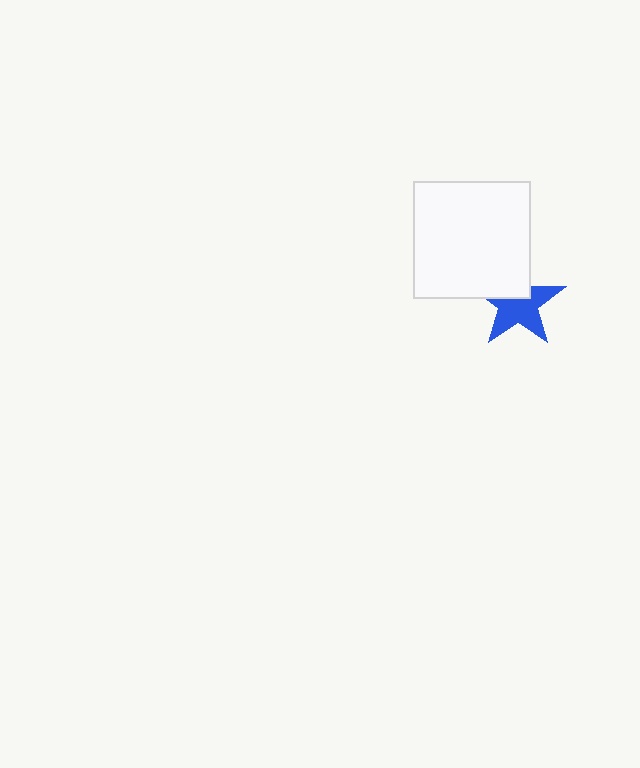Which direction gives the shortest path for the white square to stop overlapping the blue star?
Moving toward the upper-left gives the shortest separation.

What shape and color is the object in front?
The object in front is a white square.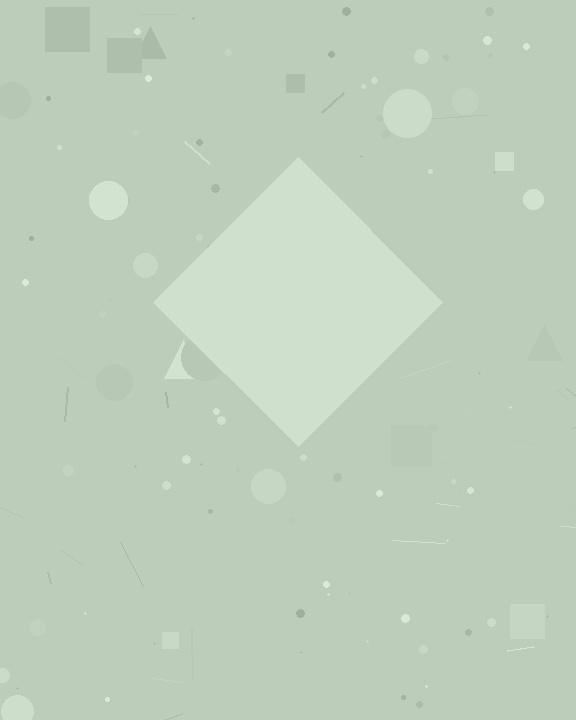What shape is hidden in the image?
A diamond is hidden in the image.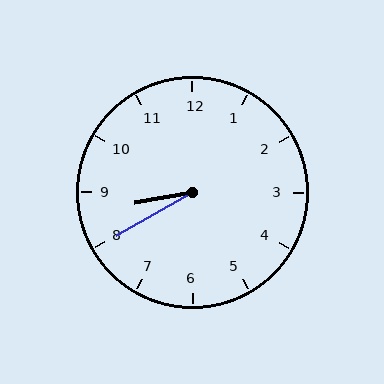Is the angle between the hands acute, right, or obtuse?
It is acute.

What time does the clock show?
8:40.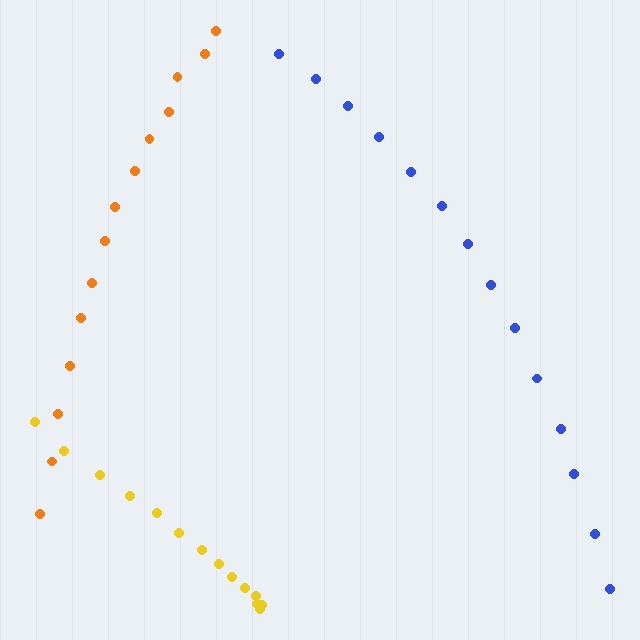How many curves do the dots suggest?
There are 3 distinct paths.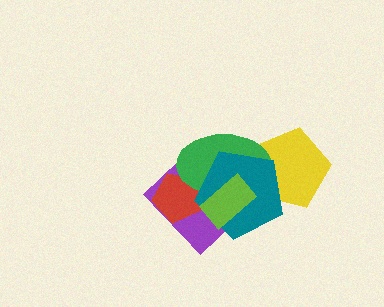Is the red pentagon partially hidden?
Yes, it is partially covered by another shape.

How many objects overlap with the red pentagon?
3 objects overlap with the red pentagon.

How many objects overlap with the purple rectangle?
4 objects overlap with the purple rectangle.